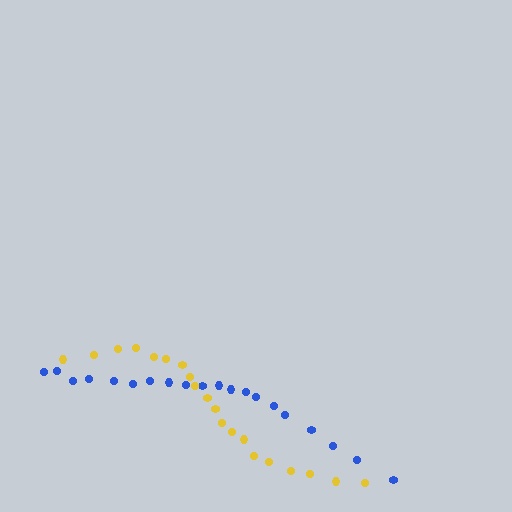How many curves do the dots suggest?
There are 2 distinct paths.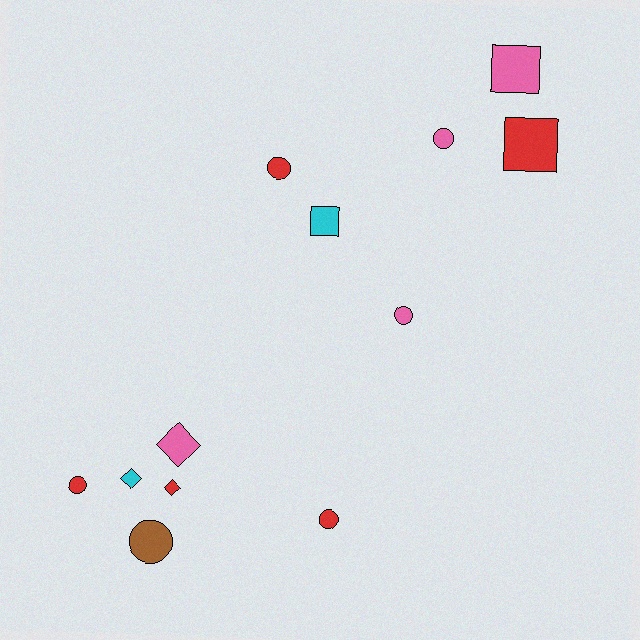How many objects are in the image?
There are 12 objects.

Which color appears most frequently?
Red, with 5 objects.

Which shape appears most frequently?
Circle, with 6 objects.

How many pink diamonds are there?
There is 1 pink diamond.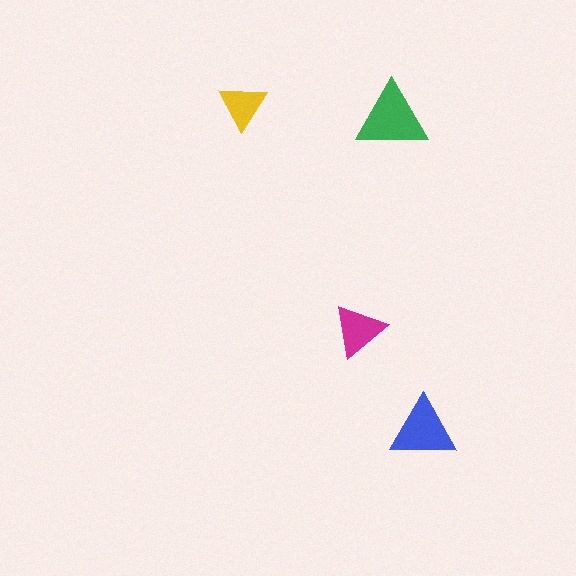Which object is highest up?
The yellow triangle is topmost.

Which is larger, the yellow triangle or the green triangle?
The green one.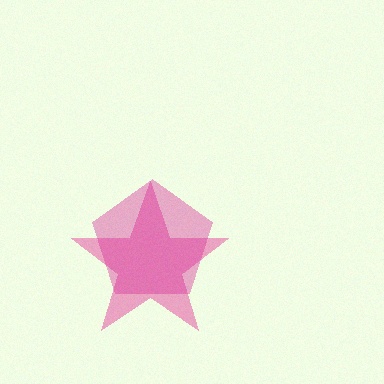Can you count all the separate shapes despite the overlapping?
Yes, there are 2 separate shapes.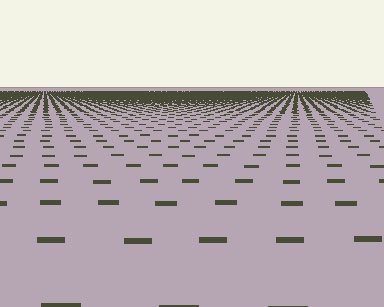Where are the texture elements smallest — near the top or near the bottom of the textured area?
Near the top.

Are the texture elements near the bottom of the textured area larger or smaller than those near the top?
Larger. Near the bottom, elements are closer to the viewer and appear at a bigger on-screen size.